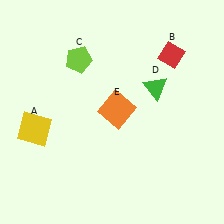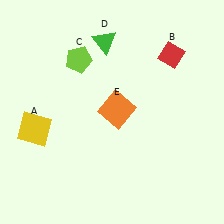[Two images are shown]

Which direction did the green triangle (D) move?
The green triangle (D) moved left.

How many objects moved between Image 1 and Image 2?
1 object moved between the two images.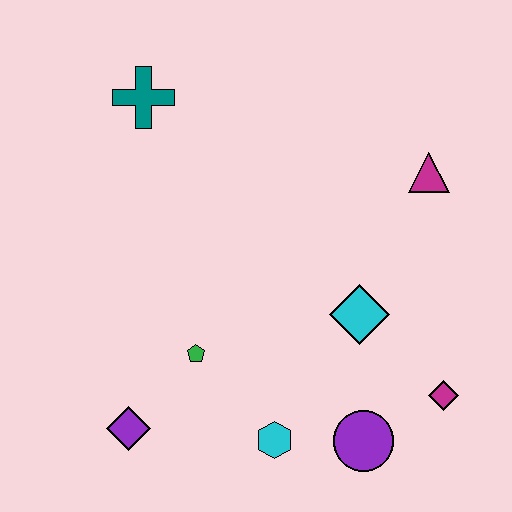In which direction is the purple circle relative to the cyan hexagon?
The purple circle is to the right of the cyan hexagon.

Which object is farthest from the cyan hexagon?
The teal cross is farthest from the cyan hexagon.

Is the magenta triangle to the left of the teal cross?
No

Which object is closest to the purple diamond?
The green pentagon is closest to the purple diamond.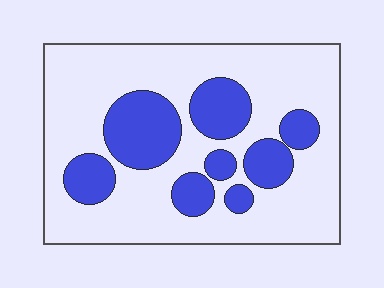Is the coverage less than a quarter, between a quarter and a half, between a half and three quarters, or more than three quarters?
Between a quarter and a half.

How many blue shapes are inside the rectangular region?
8.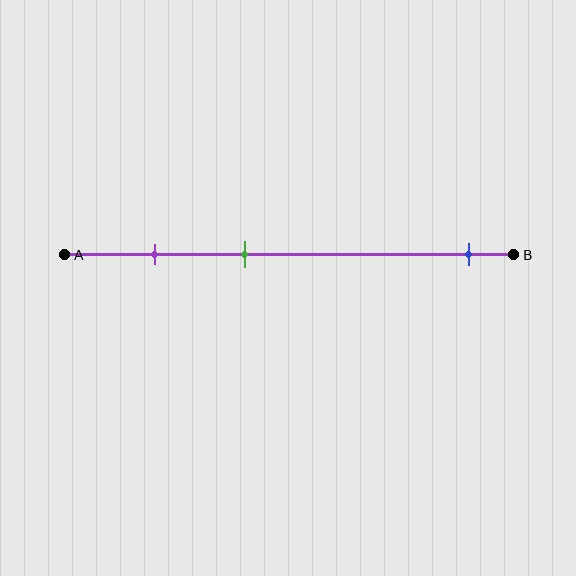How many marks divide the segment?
There are 3 marks dividing the segment.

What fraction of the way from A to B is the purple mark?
The purple mark is approximately 20% (0.2) of the way from A to B.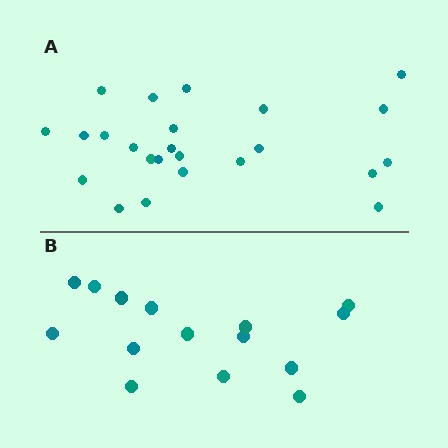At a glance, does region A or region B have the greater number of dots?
Region A (the top region) has more dots.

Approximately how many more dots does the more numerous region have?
Region A has roughly 8 or so more dots than region B.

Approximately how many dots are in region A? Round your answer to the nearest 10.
About 20 dots. (The exact count is 24, which rounds to 20.)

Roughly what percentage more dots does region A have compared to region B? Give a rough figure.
About 60% more.